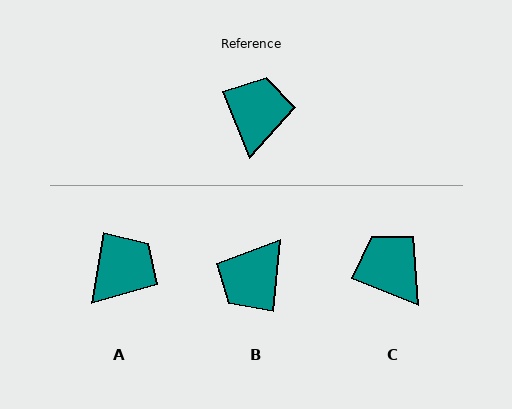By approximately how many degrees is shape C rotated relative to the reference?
Approximately 45 degrees counter-clockwise.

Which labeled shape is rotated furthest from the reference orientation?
B, about 152 degrees away.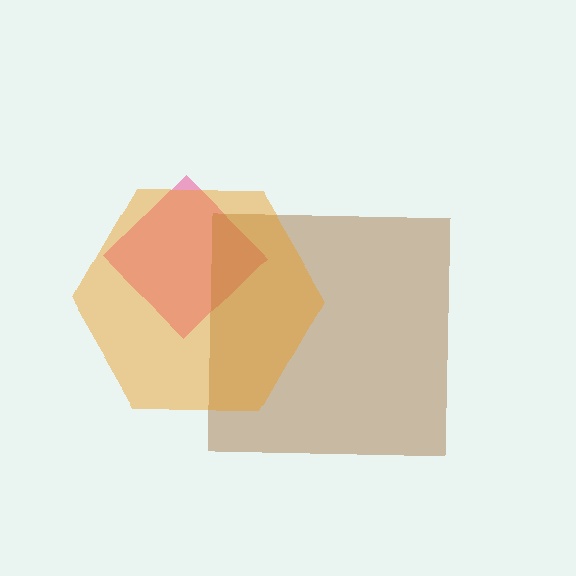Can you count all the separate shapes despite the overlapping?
Yes, there are 3 separate shapes.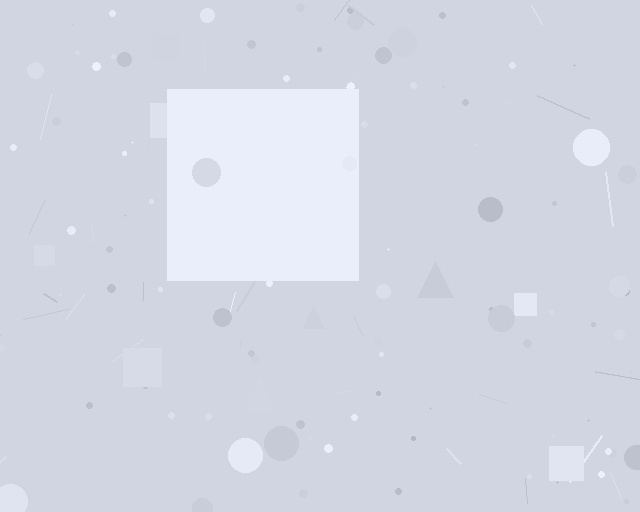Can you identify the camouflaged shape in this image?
The camouflaged shape is a square.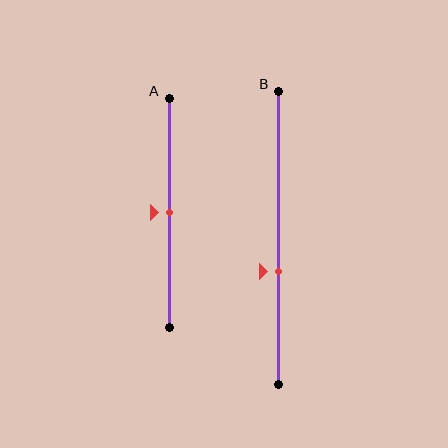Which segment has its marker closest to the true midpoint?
Segment A has its marker closest to the true midpoint.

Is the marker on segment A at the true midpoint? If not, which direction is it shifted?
Yes, the marker on segment A is at the true midpoint.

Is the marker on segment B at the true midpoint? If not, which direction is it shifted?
No, the marker on segment B is shifted downward by about 11% of the segment length.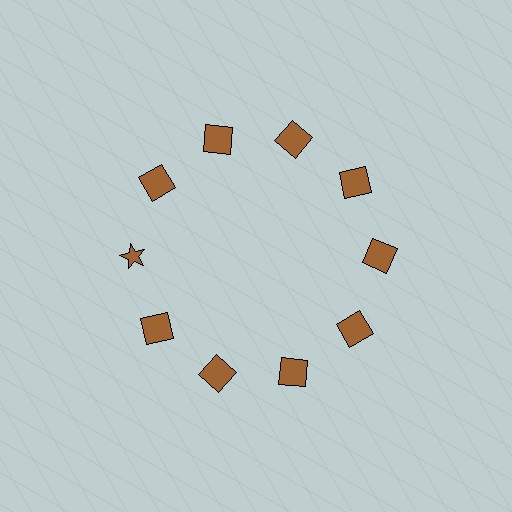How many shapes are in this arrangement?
There are 10 shapes arranged in a ring pattern.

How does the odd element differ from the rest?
It has a different shape: star instead of square.